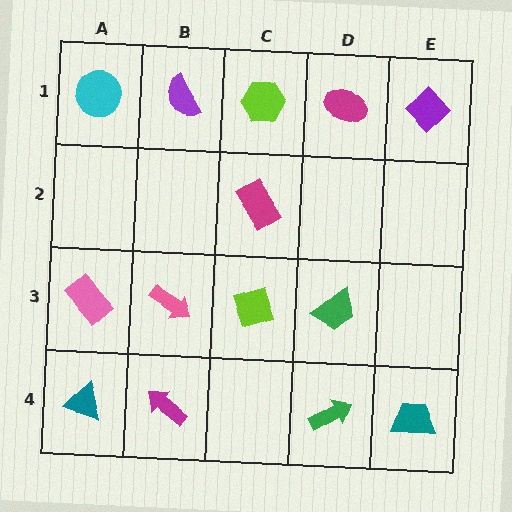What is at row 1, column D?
A magenta ellipse.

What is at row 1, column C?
A lime hexagon.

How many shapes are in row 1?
5 shapes.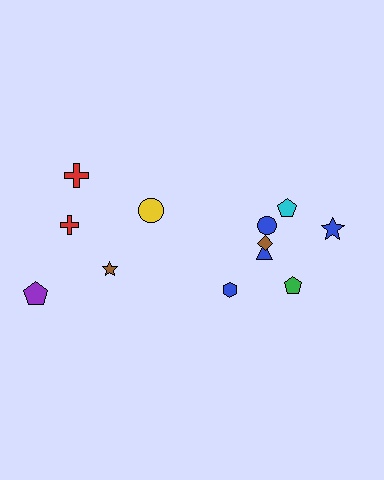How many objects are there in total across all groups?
There are 12 objects.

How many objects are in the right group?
There are 7 objects.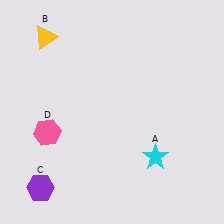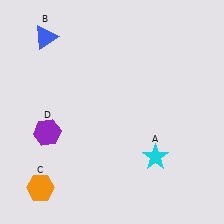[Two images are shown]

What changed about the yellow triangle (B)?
In Image 1, B is yellow. In Image 2, it changed to blue.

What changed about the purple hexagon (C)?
In Image 1, C is purple. In Image 2, it changed to orange.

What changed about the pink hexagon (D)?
In Image 1, D is pink. In Image 2, it changed to purple.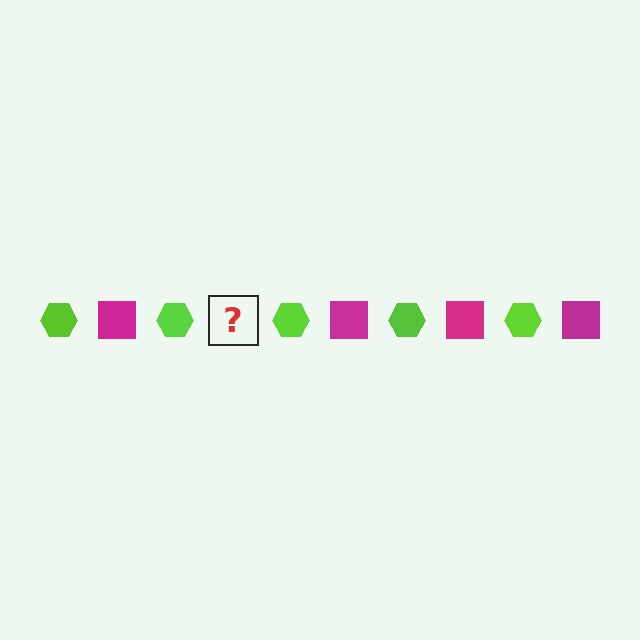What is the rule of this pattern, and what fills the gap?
The rule is that the pattern alternates between lime hexagon and magenta square. The gap should be filled with a magenta square.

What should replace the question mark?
The question mark should be replaced with a magenta square.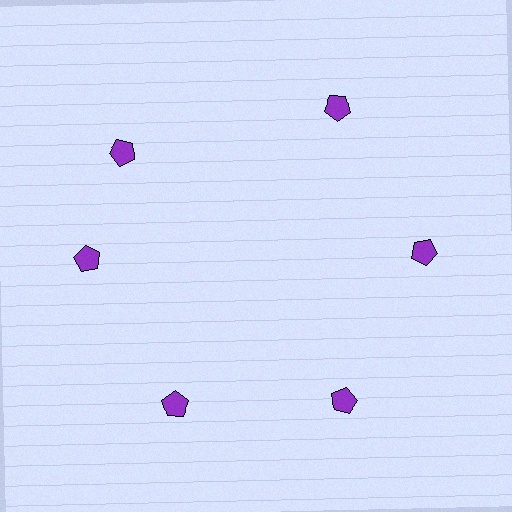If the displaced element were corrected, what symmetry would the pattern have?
It would have 6-fold rotational symmetry — the pattern would map onto itself every 60 degrees.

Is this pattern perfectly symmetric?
No. The 6 purple pentagons are arranged in a ring, but one element near the 11 o'clock position is rotated out of alignment along the ring, breaking the 6-fold rotational symmetry.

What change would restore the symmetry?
The symmetry would be restored by rotating it back into even spacing with its neighbors so that all 6 pentagons sit at equal angles and equal distance from the center.